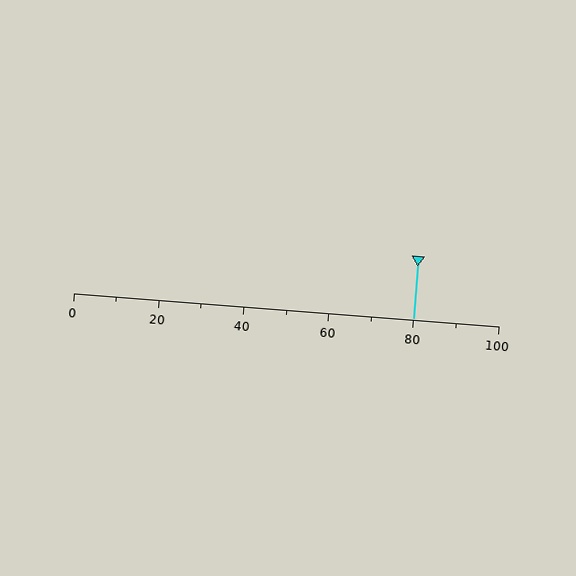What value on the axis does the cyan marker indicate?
The marker indicates approximately 80.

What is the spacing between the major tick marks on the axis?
The major ticks are spaced 20 apart.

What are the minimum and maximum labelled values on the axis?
The axis runs from 0 to 100.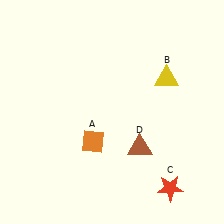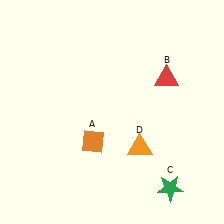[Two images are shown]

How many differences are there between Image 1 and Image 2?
There are 3 differences between the two images.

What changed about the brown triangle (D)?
In Image 1, D is brown. In Image 2, it changed to orange.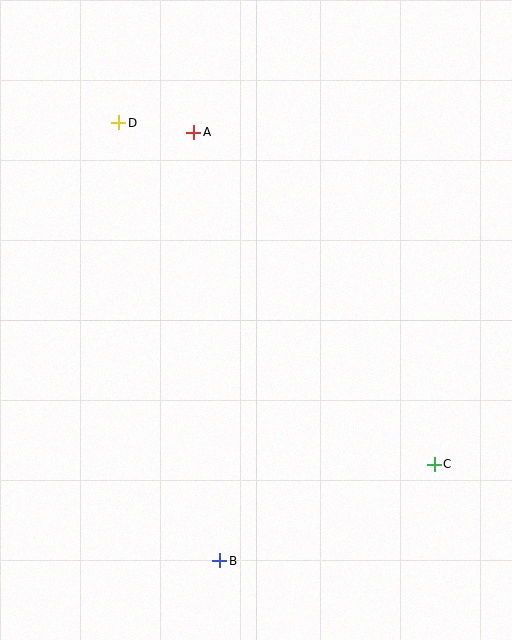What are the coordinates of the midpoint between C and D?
The midpoint between C and D is at (276, 294).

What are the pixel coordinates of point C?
Point C is at (434, 464).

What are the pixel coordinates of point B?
Point B is at (220, 561).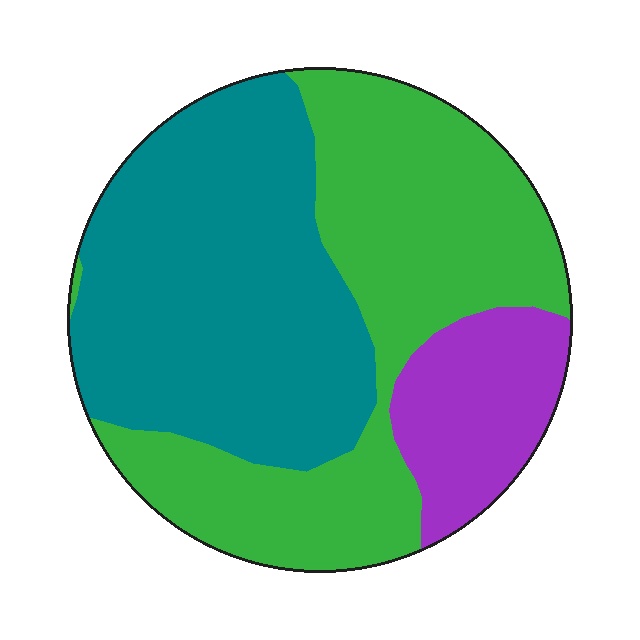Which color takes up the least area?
Purple, at roughly 15%.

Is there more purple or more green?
Green.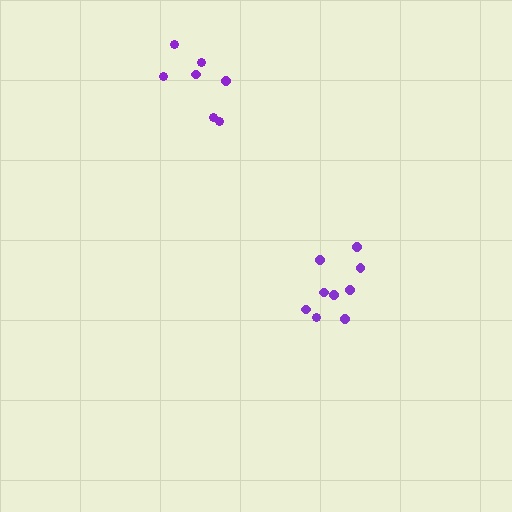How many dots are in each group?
Group 1: 9 dots, Group 2: 7 dots (16 total).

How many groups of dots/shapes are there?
There are 2 groups.